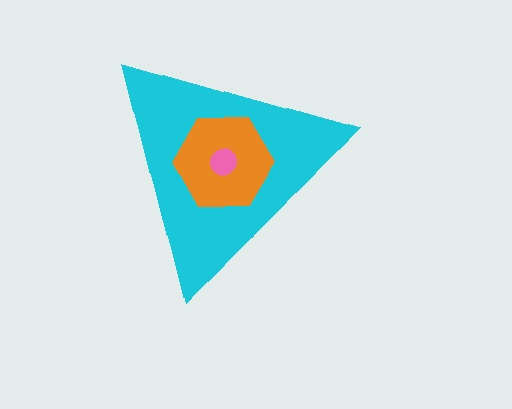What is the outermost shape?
The cyan triangle.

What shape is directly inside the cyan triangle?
The orange hexagon.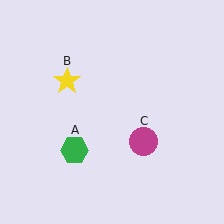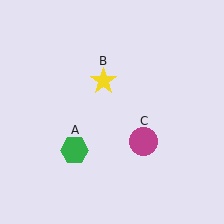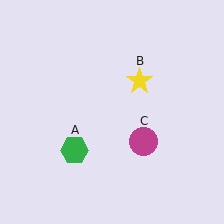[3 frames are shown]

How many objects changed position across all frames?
1 object changed position: yellow star (object B).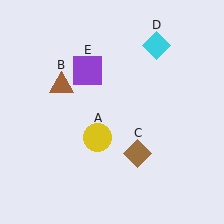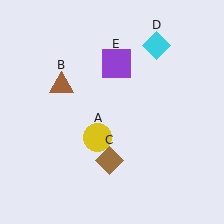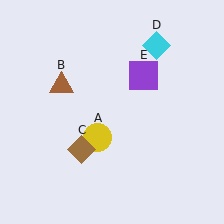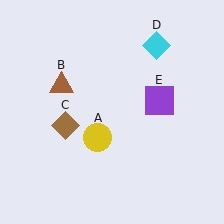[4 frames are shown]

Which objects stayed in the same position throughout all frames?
Yellow circle (object A) and brown triangle (object B) and cyan diamond (object D) remained stationary.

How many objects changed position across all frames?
2 objects changed position: brown diamond (object C), purple square (object E).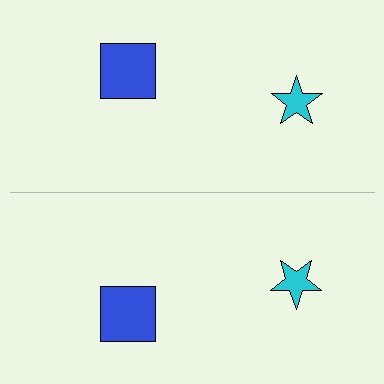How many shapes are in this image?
There are 4 shapes in this image.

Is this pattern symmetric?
Yes, this pattern has bilateral (reflection) symmetry.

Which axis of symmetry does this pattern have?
The pattern has a horizontal axis of symmetry running through the center of the image.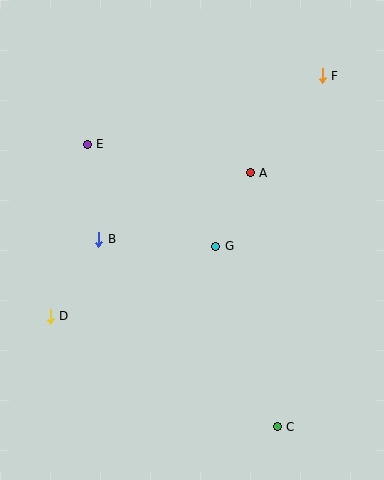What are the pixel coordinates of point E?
Point E is at (87, 144).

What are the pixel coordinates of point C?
Point C is at (277, 427).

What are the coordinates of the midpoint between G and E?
The midpoint between G and E is at (151, 195).